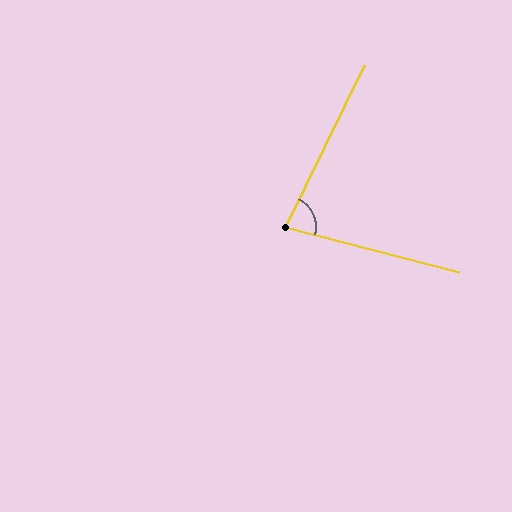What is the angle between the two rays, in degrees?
Approximately 79 degrees.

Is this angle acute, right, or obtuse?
It is acute.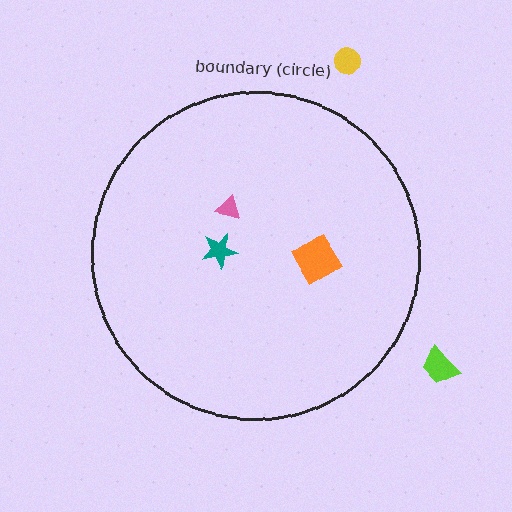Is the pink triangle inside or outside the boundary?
Inside.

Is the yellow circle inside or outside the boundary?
Outside.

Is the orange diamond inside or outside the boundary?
Inside.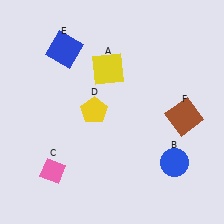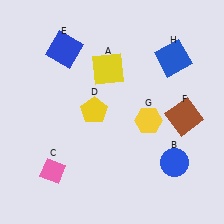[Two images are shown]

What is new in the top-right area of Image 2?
A blue square (H) was added in the top-right area of Image 2.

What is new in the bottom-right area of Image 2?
A yellow hexagon (G) was added in the bottom-right area of Image 2.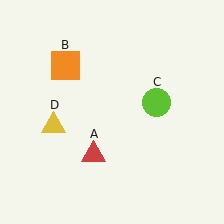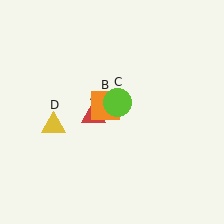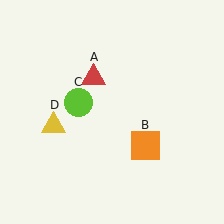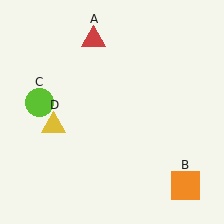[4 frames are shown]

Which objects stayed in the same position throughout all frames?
Yellow triangle (object D) remained stationary.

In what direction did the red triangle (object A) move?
The red triangle (object A) moved up.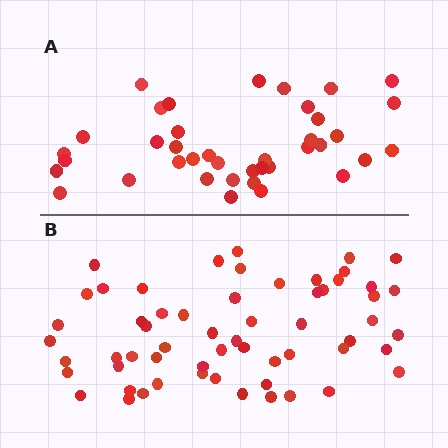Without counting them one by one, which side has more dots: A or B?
Region B (the bottom region) has more dots.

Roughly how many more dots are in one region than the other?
Region B has approximately 20 more dots than region A.